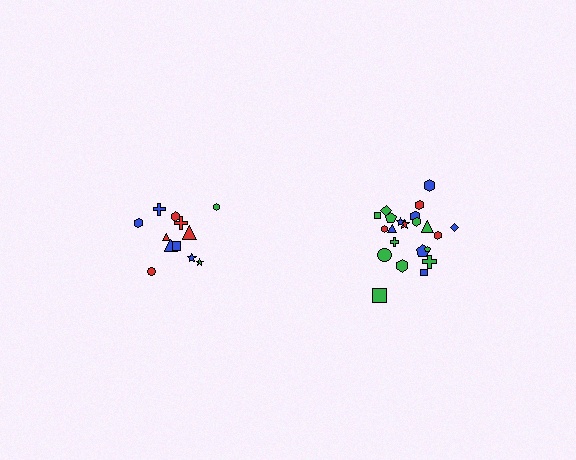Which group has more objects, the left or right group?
The right group.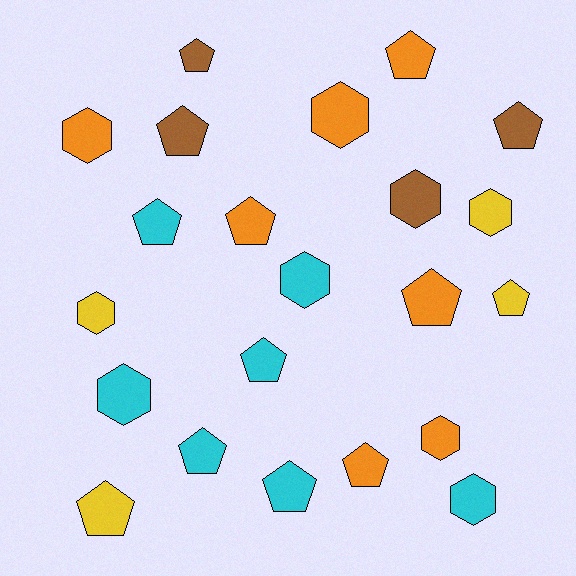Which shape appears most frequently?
Pentagon, with 13 objects.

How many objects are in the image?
There are 22 objects.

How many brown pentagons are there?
There are 3 brown pentagons.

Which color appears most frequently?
Cyan, with 7 objects.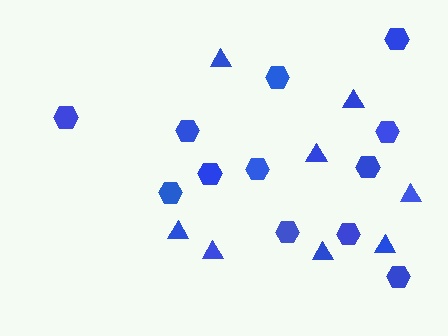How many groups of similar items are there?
There are 2 groups: one group of triangles (8) and one group of hexagons (12).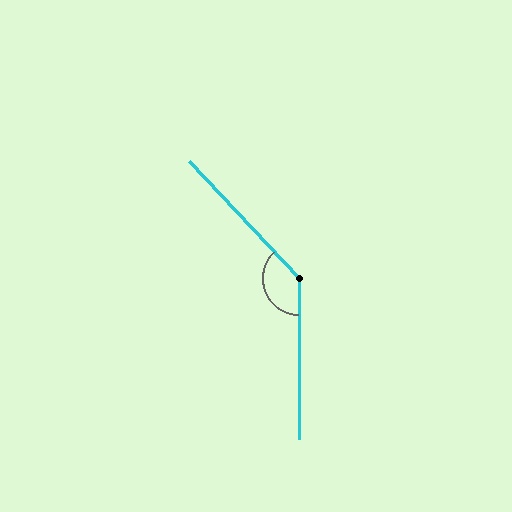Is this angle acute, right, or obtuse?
It is obtuse.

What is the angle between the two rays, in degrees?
Approximately 137 degrees.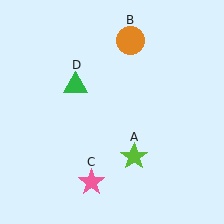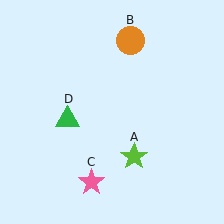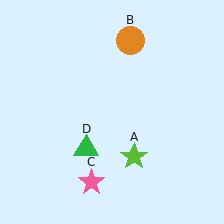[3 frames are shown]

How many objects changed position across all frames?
1 object changed position: green triangle (object D).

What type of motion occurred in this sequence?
The green triangle (object D) rotated counterclockwise around the center of the scene.